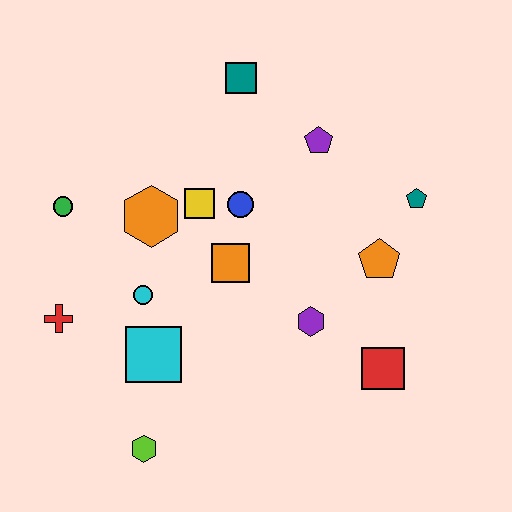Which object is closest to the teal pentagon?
The orange pentagon is closest to the teal pentagon.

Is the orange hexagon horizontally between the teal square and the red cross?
Yes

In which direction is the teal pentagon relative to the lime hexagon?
The teal pentagon is to the right of the lime hexagon.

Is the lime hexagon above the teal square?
No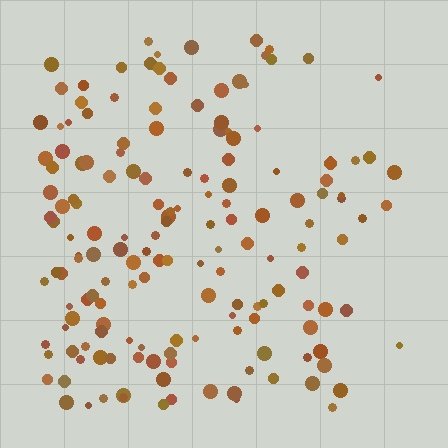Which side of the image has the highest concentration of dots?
The left.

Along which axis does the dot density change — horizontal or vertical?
Horizontal.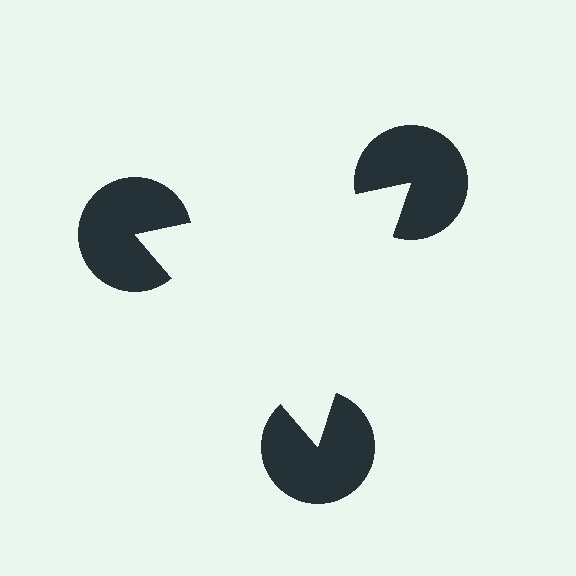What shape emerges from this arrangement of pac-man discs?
An illusory triangle — its edges are inferred from the aligned wedge cuts in the pac-man discs, not physically drawn.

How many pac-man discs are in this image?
There are 3 — one at each vertex of the illusory triangle.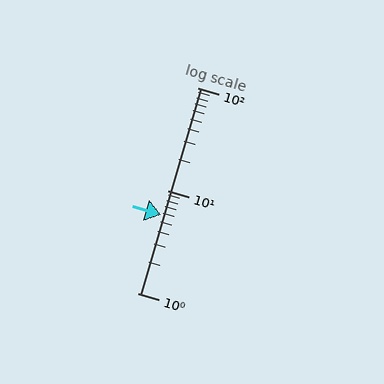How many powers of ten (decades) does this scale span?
The scale spans 2 decades, from 1 to 100.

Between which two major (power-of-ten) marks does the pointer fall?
The pointer is between 1 and 10.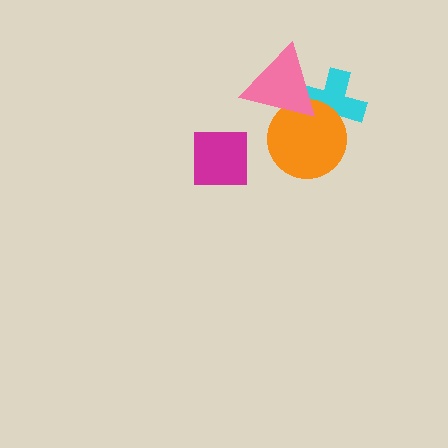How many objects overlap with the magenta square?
0 objects overlap with the magenta square.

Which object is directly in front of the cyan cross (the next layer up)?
The orange circle is directly in front of the cyan cross.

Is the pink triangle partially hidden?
No, no other shape covers it.